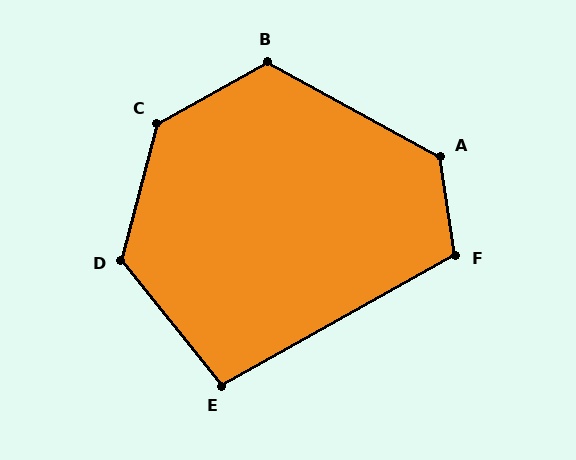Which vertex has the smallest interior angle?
E, at approximately 99 degrees.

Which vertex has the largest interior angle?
C, at approximately 133 degrees.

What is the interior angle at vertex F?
Approximately 111 degrees (obtuse).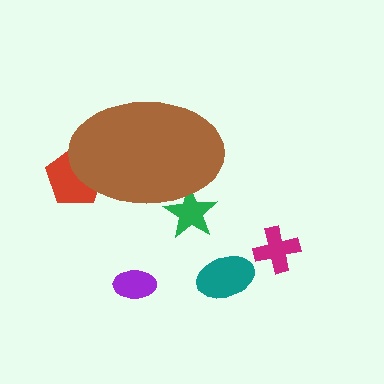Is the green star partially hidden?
Yes, the green star is partially hidden behind the brown ellipse.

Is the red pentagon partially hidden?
Yes, the red pentagon is partially hidden behind the brown ellipse.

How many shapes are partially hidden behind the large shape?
2 shapes are partially hidden.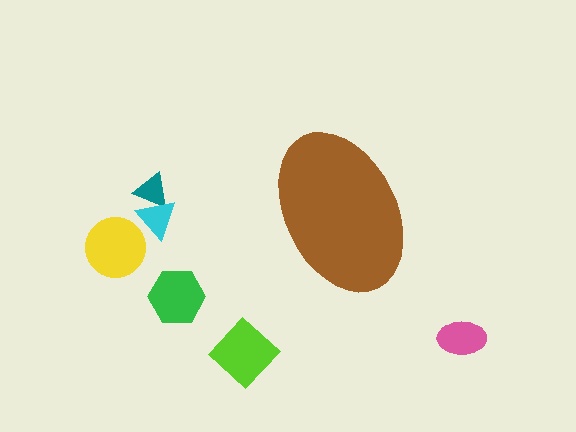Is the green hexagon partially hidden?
No, the green hexagon is fully visible.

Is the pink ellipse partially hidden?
No, the pink ellipse is fully visible.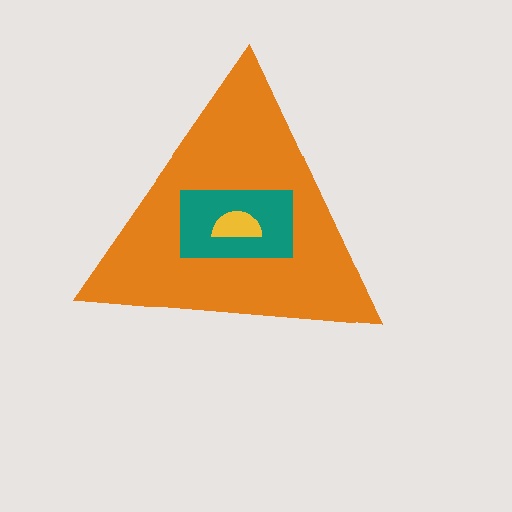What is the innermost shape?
The yellow semicircle.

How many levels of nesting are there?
3.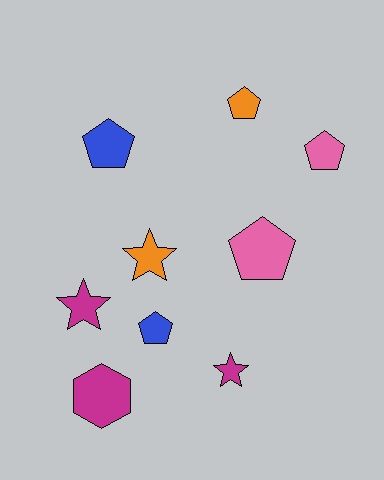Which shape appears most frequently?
Pentagon, with 5 objects.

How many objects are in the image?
There are 9 objects.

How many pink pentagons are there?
There are 2 pink pentagons.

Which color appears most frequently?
Magenta, with 3 objects.